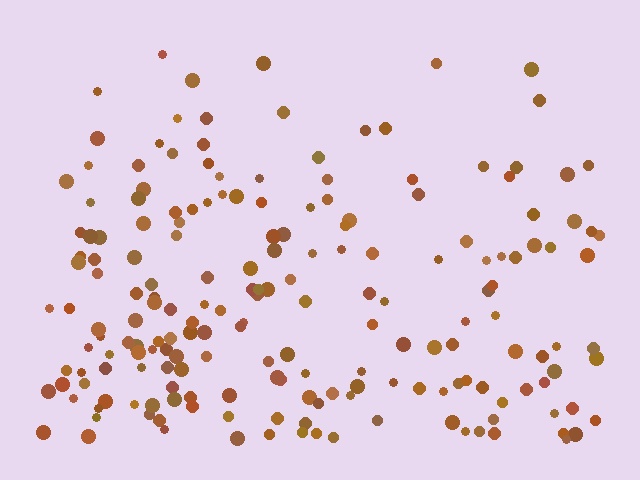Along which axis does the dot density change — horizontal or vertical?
Vertical.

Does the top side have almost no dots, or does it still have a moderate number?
Still a moderate number, just noticeably fewer than the bottom.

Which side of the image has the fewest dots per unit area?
The top.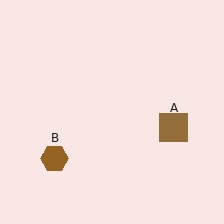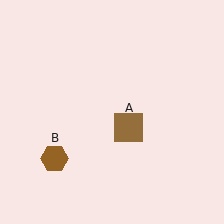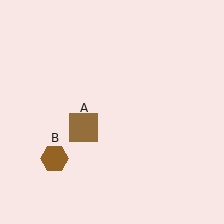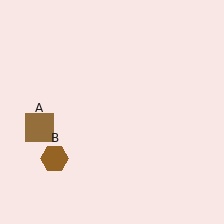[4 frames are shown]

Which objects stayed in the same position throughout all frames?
Brown hexagon (object B) remained stationary.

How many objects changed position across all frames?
1 object changed position: brown square (object A).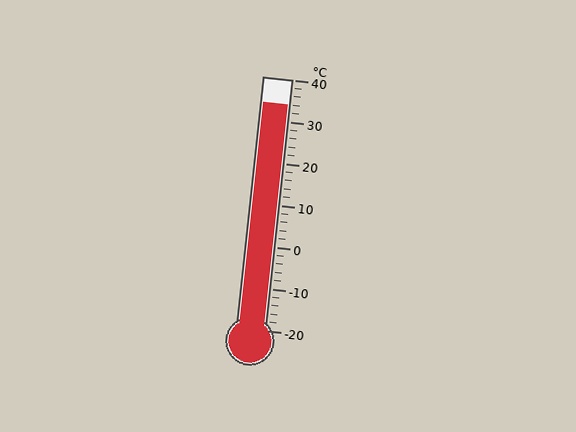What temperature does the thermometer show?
The thermometer shows approximately 34°C.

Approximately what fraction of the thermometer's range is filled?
The thermometer is filled to approximately 90% of its range.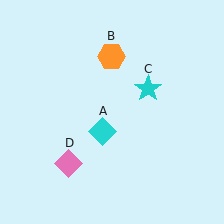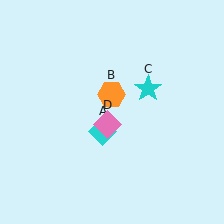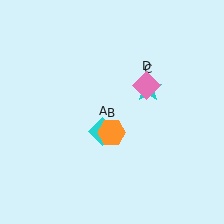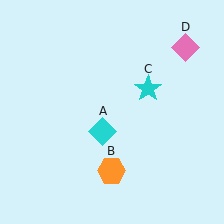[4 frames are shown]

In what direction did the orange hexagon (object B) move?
The orange hexagon (object B) moved down.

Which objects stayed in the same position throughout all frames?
Cyan diamond (object A) and cyan star (object C) remained stationary.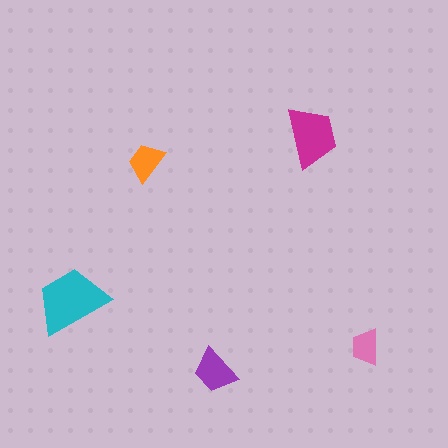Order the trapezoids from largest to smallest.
the cyan one, the magenta one, the purple one, the orange one, the pink one.